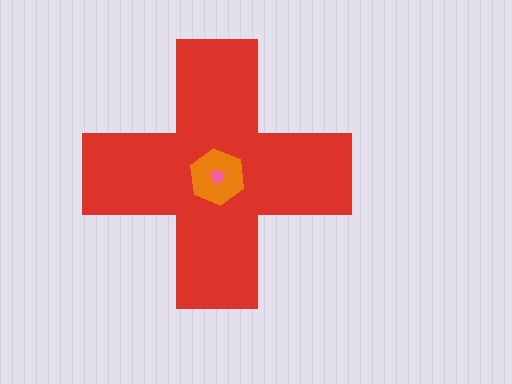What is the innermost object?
The pink pentagon.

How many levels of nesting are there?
3.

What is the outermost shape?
The red cross.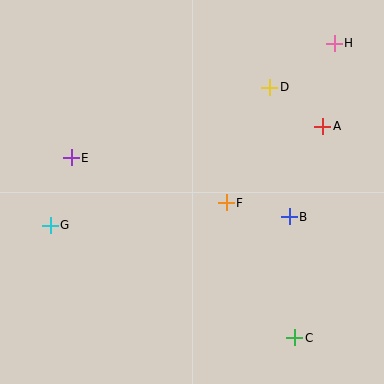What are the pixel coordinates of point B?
Point B is at (289, 217).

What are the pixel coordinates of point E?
Point E is at (71, 158).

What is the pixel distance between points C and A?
The distance between C and A is 214 pixels.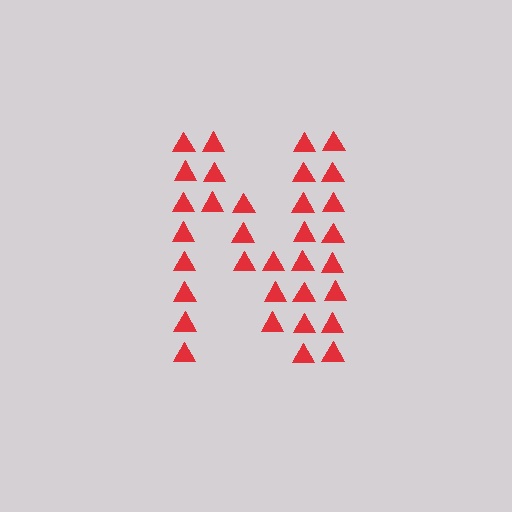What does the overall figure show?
The overall figure shows the letter N.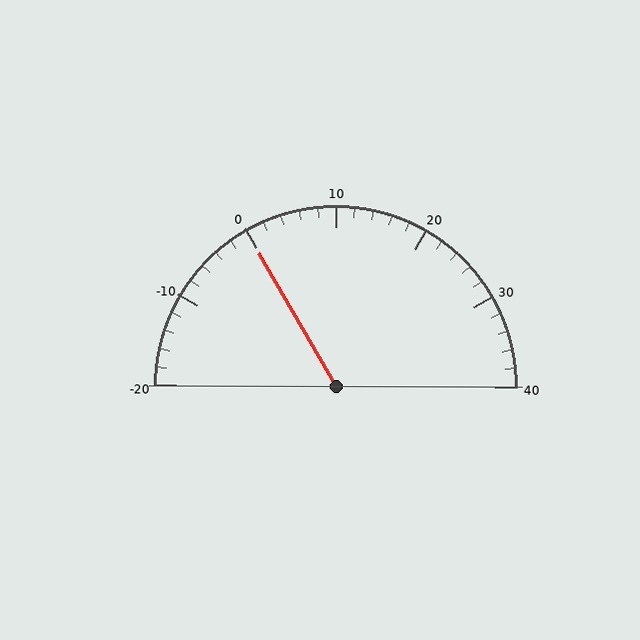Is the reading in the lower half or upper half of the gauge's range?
The reading is in the lower half of the range (-20 to 40).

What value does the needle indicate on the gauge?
The needle indicates approximately 0.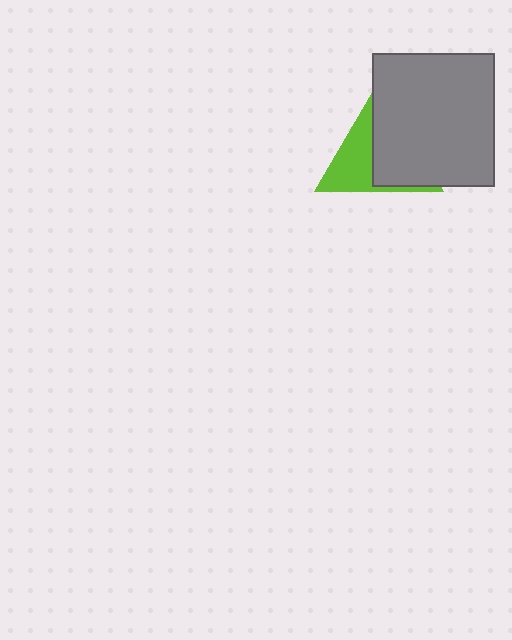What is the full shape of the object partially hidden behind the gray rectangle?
The partially hidden object is a lime triangle.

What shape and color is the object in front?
The object in front is a gray rectangle.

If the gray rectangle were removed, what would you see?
You would see the complete lime triangle.